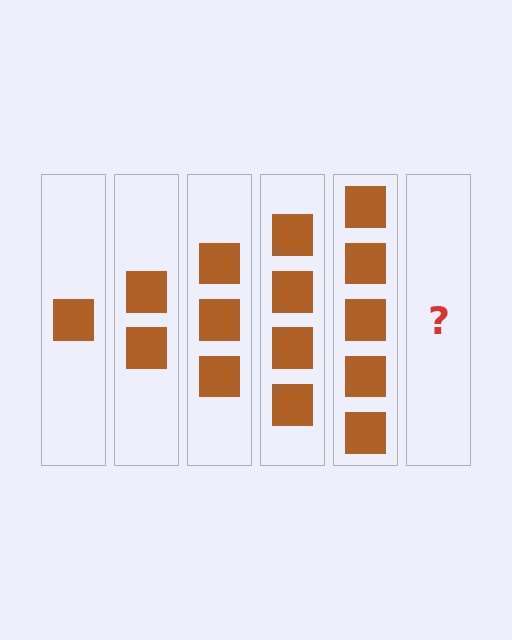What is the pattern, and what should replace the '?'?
The pattern is that each step adds one more square. The '?' should be 6 squares.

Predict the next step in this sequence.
The next step is 6 squares.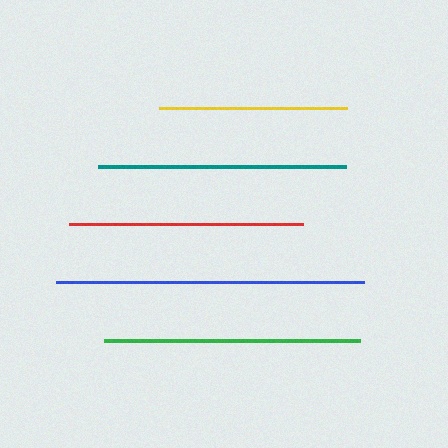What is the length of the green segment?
The green segment is approximately 256 pixels long.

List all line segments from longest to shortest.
From longest to shortest: blue, green, teal, red, yellow.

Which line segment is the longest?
The blue line is the longest at approximately 308 pixels.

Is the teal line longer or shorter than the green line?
The green line is longer than the teal line.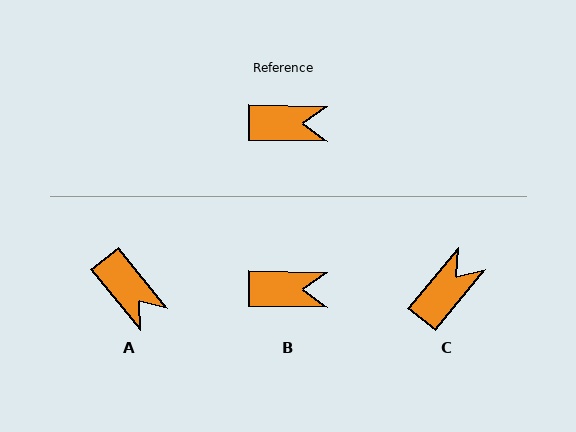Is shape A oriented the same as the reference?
No, it is off by about 50 degrees.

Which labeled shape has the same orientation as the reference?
B.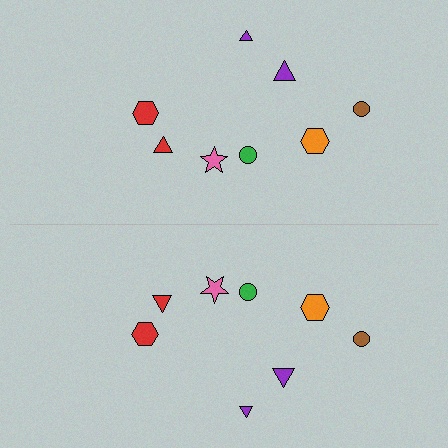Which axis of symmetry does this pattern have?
The pattern has a horizontal axis of symmetry running through the center of the image.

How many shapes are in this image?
There are 16 shapes in this image.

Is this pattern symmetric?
Yes, this pattern has bilateral (reflection) symmetry.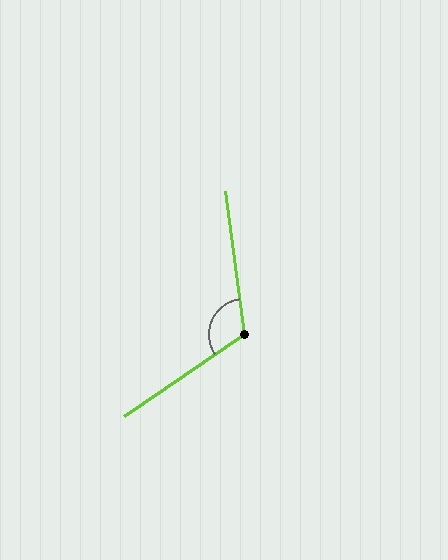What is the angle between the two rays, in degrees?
Approximately 117 degrees.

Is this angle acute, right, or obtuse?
It is obtuse.